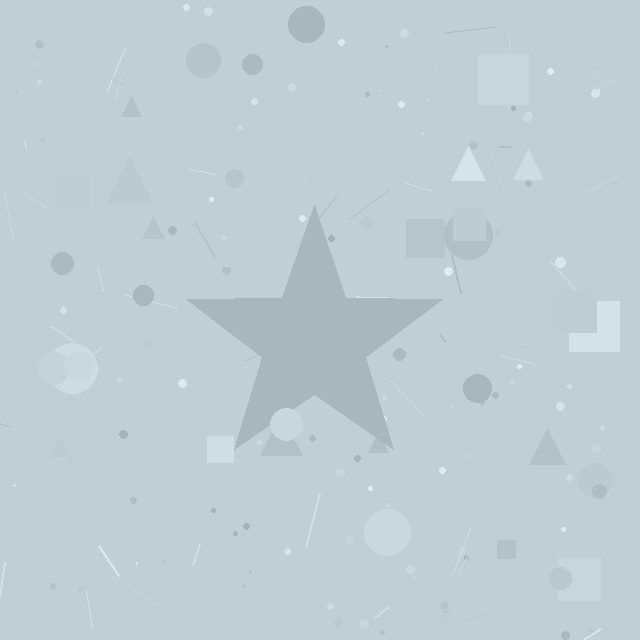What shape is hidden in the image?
A star is hidden in the image.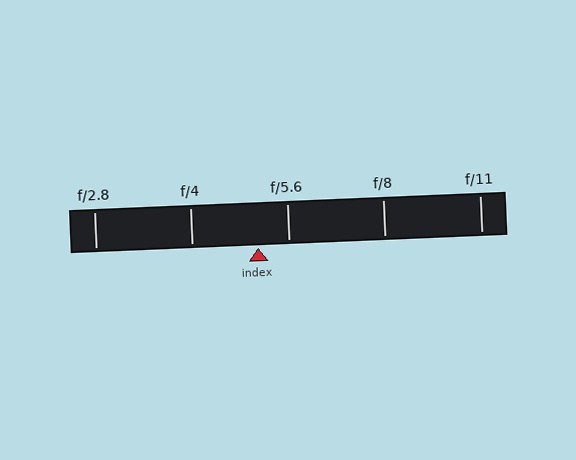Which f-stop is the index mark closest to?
The index mark is closest to f/5.6.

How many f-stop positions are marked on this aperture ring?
There are 5 f-stop positions marked.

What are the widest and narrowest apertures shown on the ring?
The widest aperture shown is f/2.8 and the narrowest is f/11.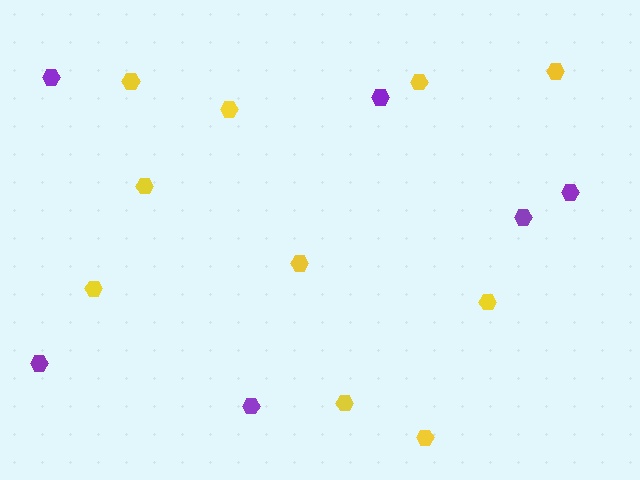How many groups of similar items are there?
There are 2 groups: one group of yellow hexagons (10) and one group of purple hexagons (6).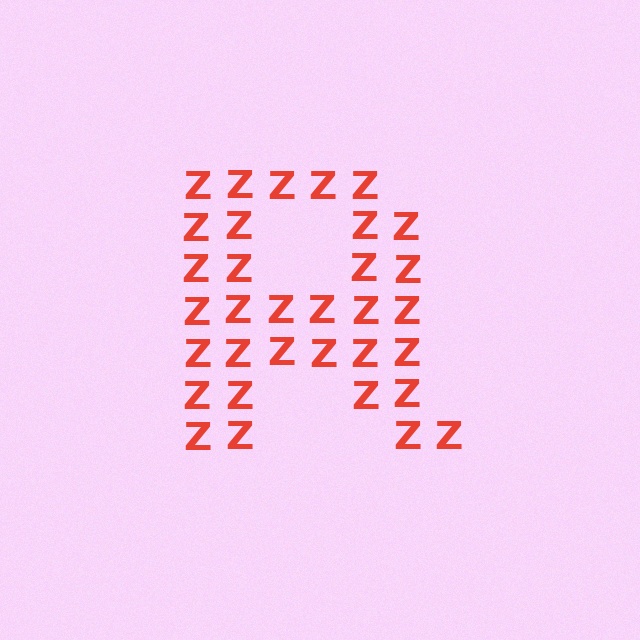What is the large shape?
The large shape is the letter R.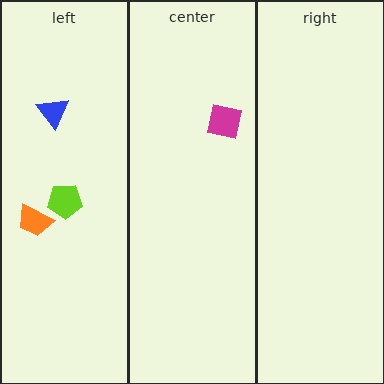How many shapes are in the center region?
1.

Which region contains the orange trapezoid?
The left region.